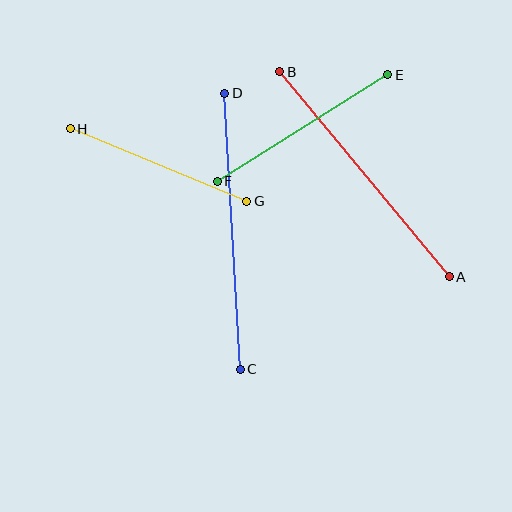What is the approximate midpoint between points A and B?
The midpoint is at approximately (364, 174) pixels.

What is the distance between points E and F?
The distance is approximately 201 pixels.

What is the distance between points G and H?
The distance is approximately 190 pixels.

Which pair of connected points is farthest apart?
Points C and D are farthest apart.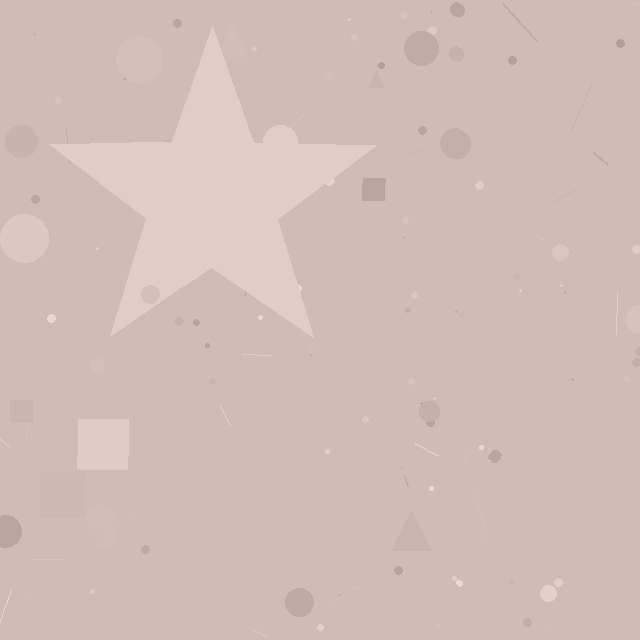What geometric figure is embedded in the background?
A star is embedded in the background.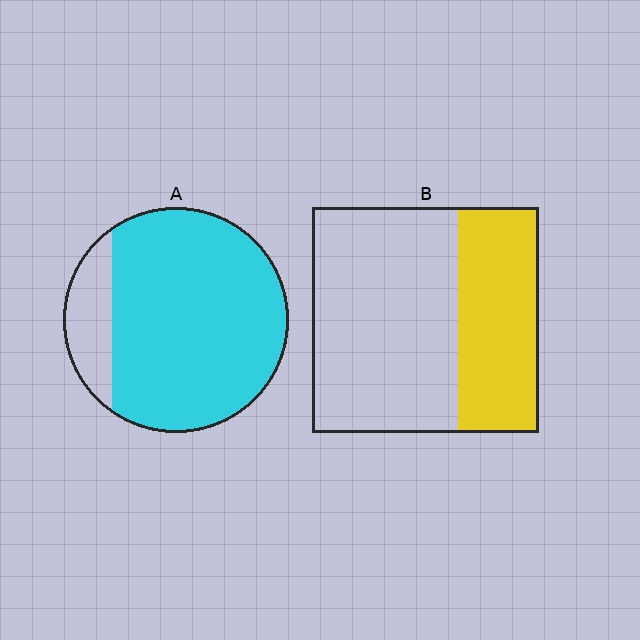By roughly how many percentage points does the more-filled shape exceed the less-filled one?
By roughly 50 percentage points (A over B).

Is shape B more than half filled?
No.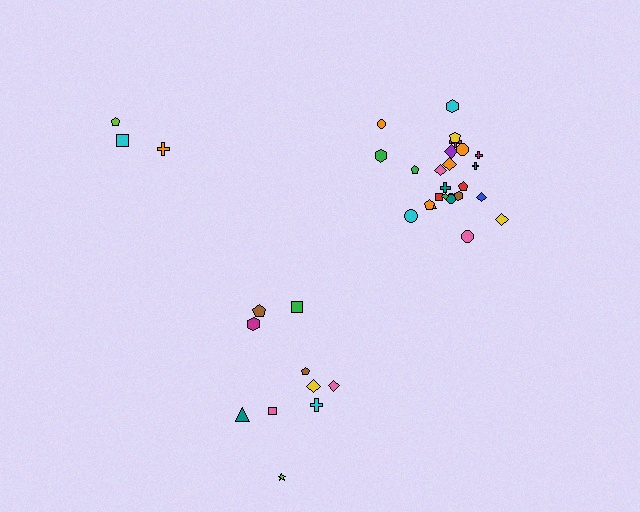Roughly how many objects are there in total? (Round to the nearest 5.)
Roughly 40 objects in total.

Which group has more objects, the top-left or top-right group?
The top-right group.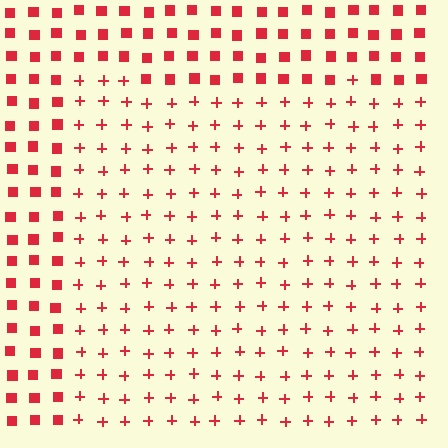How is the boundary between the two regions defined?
The boundary is defined by a change in element shape: plus signs inside vs. squares outside. All elements share the same color and spacing.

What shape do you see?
I see a rectangle.